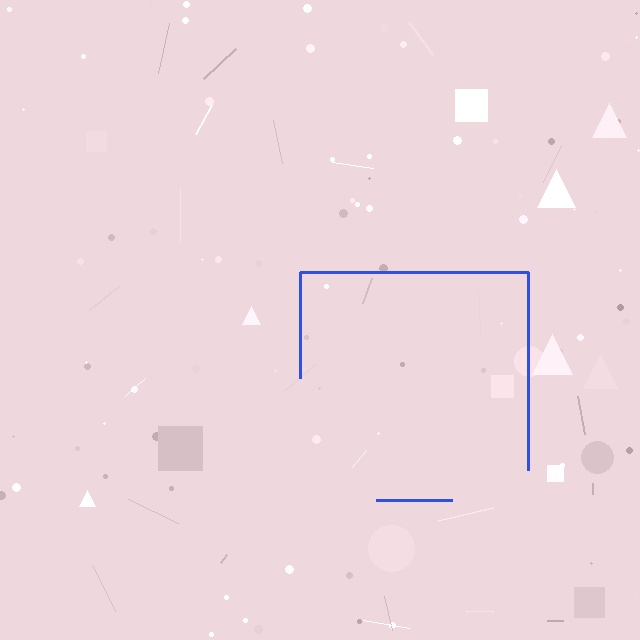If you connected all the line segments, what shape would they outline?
They would outline a square.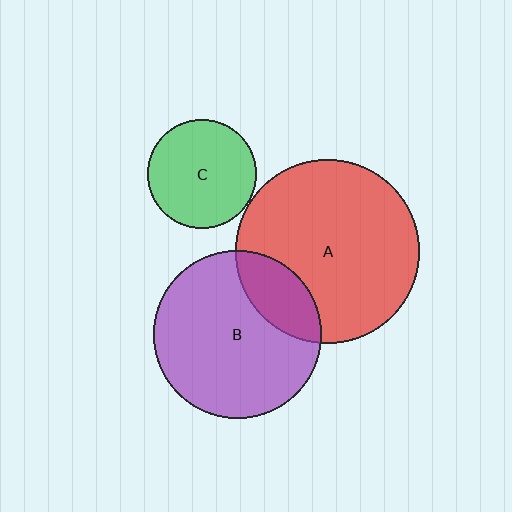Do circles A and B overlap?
Yes.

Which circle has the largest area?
Circle A (red).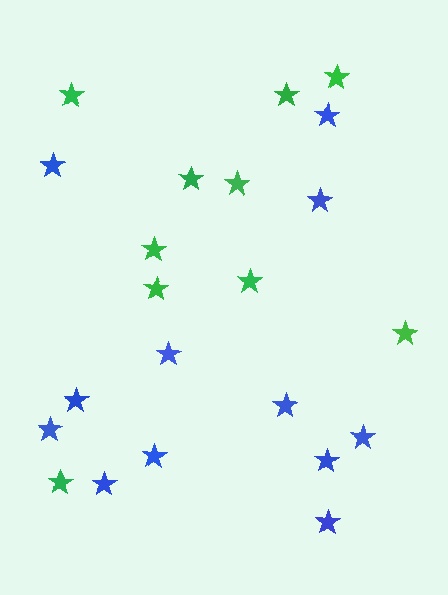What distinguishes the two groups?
There are 2 groups: one group of green stars (10) and one group of blue stars (12).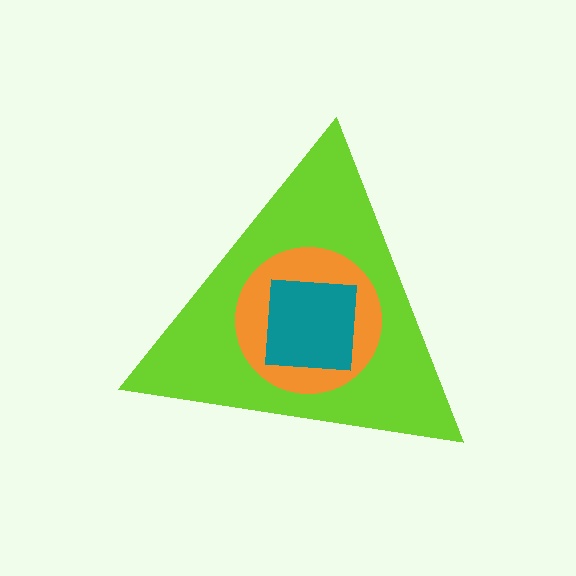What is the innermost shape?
The teal square.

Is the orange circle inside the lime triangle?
Yes.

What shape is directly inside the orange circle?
The teal square.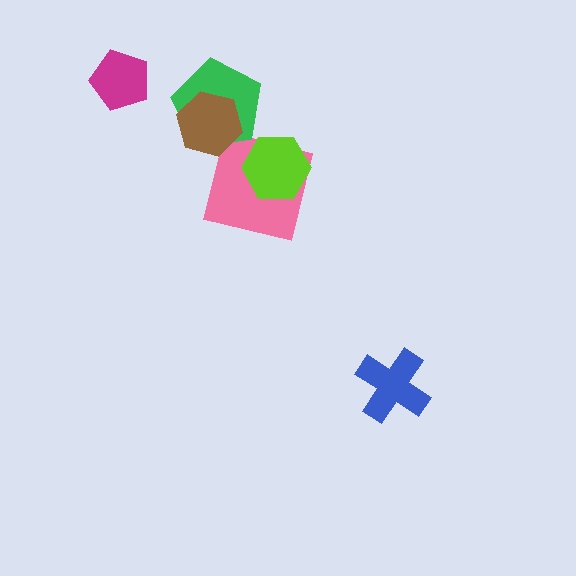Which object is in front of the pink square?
The lime hexagon is in front of the pink square.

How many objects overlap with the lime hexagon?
1 object overlaps with the lime hexagon.